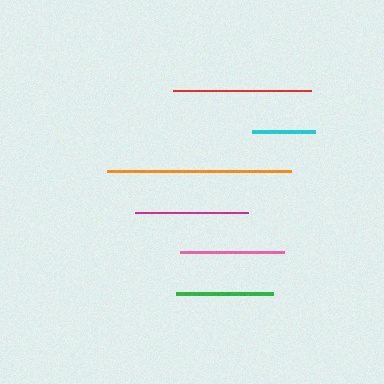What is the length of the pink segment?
The pink segment is approximately 104 pixels long.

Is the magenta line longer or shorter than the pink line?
The magenta line is longer than the pink line.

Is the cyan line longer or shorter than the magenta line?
The magenta line is longer than the cyan line.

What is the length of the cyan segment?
The cyan segment is approximately 63 pixels long.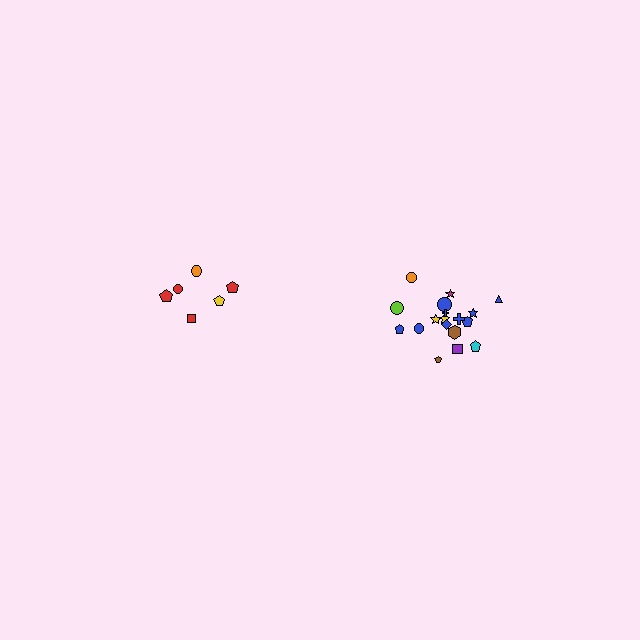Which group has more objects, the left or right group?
The right group.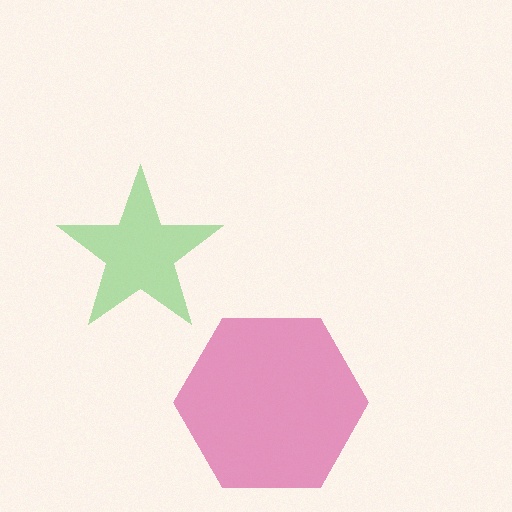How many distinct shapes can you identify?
There are 2 distinct shapes: a green star, a magenta hexagon.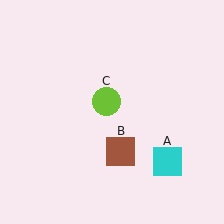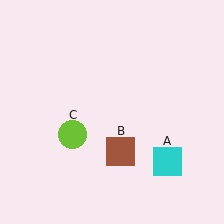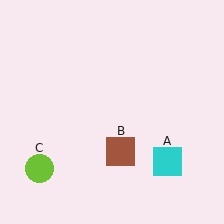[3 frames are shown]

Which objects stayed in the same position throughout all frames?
Cyan square (object A) and brown square (object B) remained stationary.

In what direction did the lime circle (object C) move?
The lime circle (object C) moved down and to the left.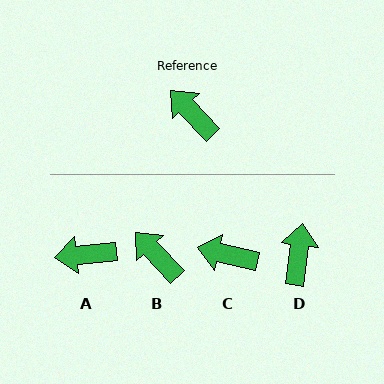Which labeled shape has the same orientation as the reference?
B.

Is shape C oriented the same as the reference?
No, it is off by about 34 degrees.